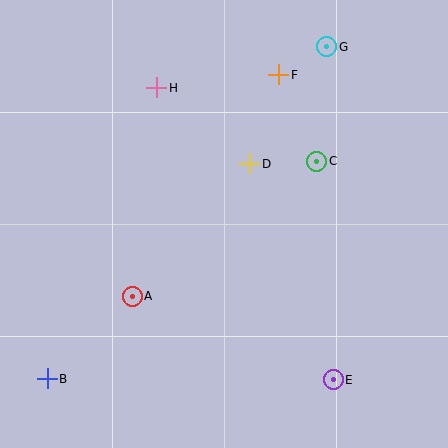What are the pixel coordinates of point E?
Point E is at (333, 380).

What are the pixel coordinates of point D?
Point D is at (250, 164).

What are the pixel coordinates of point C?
Point C is at (317, 161).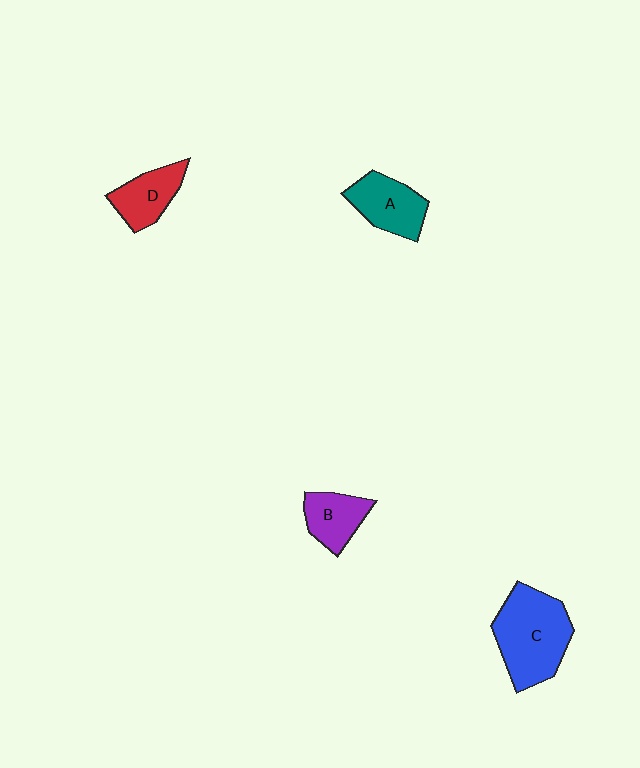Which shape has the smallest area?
Shape B (purple).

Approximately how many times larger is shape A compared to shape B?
Approximately 1.2 times.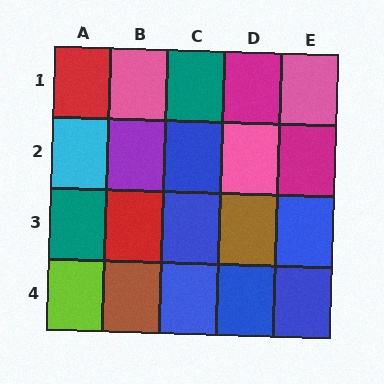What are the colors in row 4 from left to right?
Lime, brown, blue, blue, blue.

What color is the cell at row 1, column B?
Pink.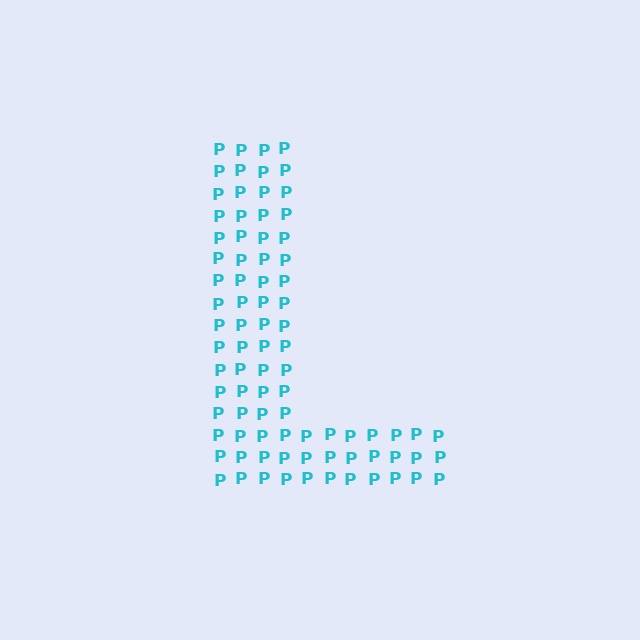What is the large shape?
The large shape is the letter L.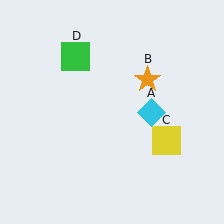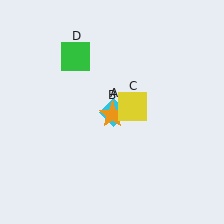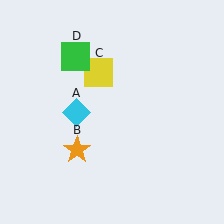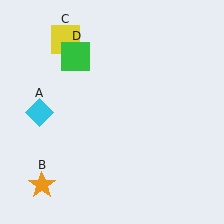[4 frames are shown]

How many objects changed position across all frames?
3 objects changed position: cyan diamond (object A), orange star (object B), yellow square (object C).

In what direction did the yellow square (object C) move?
The yellow square (object C) moved up and to the left.